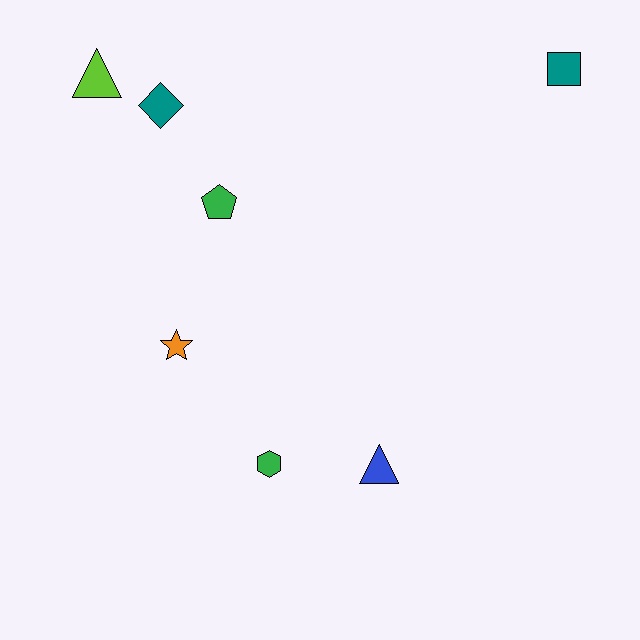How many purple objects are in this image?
There are no purple objects.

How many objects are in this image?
There are 7 objects.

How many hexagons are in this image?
There is 1 hexagon.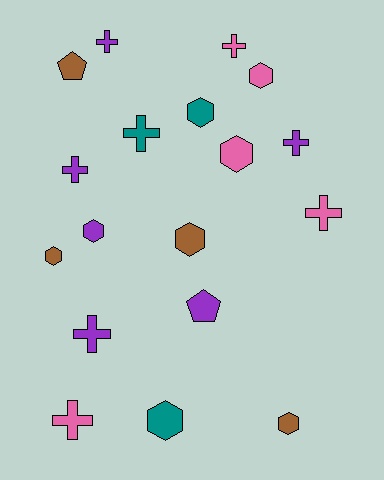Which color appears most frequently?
Purple, with 6 objects.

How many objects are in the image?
There are 18 objects.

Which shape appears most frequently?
Cross, with 8 objects.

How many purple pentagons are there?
There is 1 purple pentagon.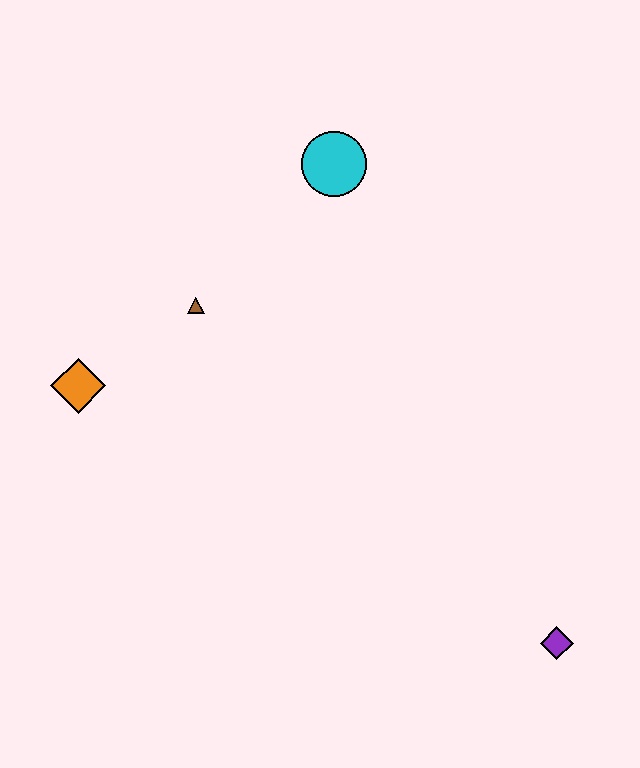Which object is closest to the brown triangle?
The orange diamond is closest to the brown triangle.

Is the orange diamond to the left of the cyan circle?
Yes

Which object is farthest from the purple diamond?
The orange diamond is farthest from the purple diamond.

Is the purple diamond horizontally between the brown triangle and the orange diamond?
No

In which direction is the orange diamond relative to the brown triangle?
The orange diamond is to the left of the brown triangle.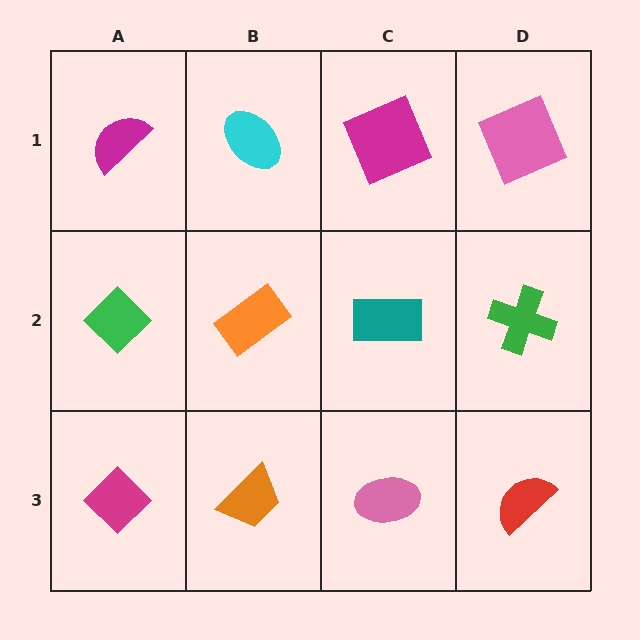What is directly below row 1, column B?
An orange rectangle.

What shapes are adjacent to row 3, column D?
A green cross (row 2, column D), a pink ellipse (row 3, column C).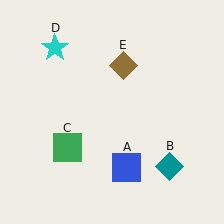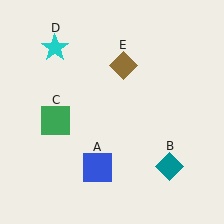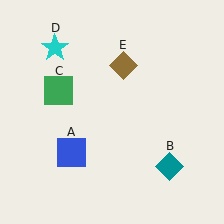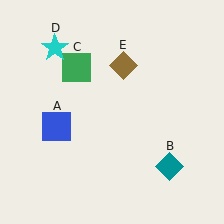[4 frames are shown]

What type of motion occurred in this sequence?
The blue square (object A), green square (object C) rotated clockwise around the center of the scene.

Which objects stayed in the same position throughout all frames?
Teal diamond (object B) and cyan star (object D) and brown diamond (object E) remained stationary.